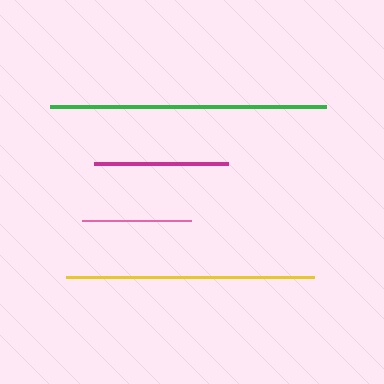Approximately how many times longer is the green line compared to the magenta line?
The green line is approximately 2.1 times the length of the magenta line.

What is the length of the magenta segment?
The magenta segment is approximately 134 pixels long.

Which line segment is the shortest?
The pink line is the shortest at approximately 109 pixels.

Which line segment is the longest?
The green line is the longest at approximately 276 pixels.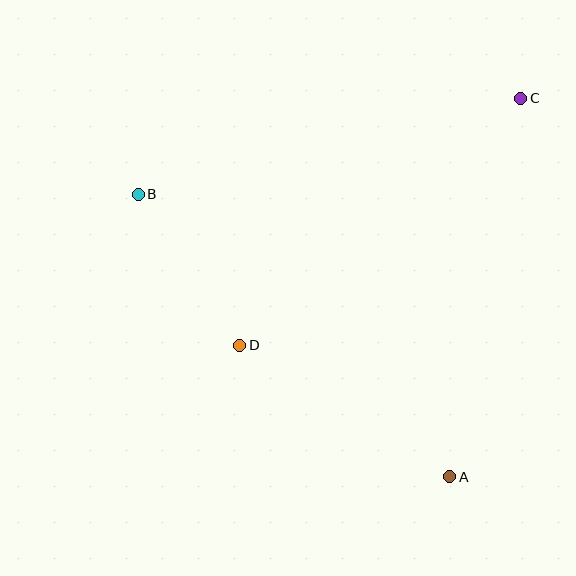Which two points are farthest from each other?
Points A and B are farthest from each other.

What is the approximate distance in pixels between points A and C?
The distance between A and C is approximately 385 pixels.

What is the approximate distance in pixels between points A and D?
The distance between A and D is approximately 248 pixels.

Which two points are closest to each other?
Points B and D are closest to each other.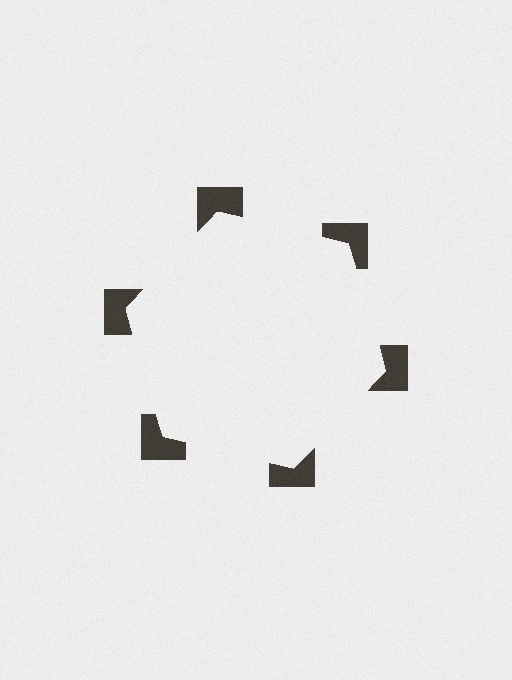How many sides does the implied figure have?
6 sides.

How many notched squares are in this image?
There are 6 — one at each vertex of the illusory hexagon.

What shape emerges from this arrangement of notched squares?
An illusory hexagon — its edges are inferred from the aligned wedge cuts in the notched squares, not physically drawn.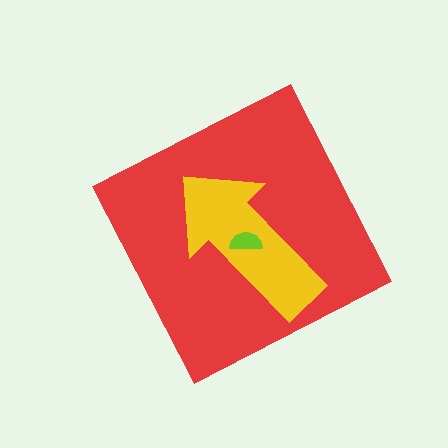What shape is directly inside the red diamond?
The yellow arrow.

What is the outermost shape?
The red diamond.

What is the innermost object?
The lime semicircle.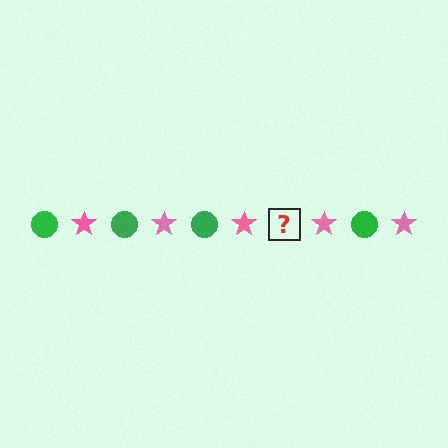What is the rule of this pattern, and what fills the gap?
The rule is that the pattern alternates between green circle and pink star. The gap should be filled with a green circle.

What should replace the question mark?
The question mark should be replaced with a green circle.